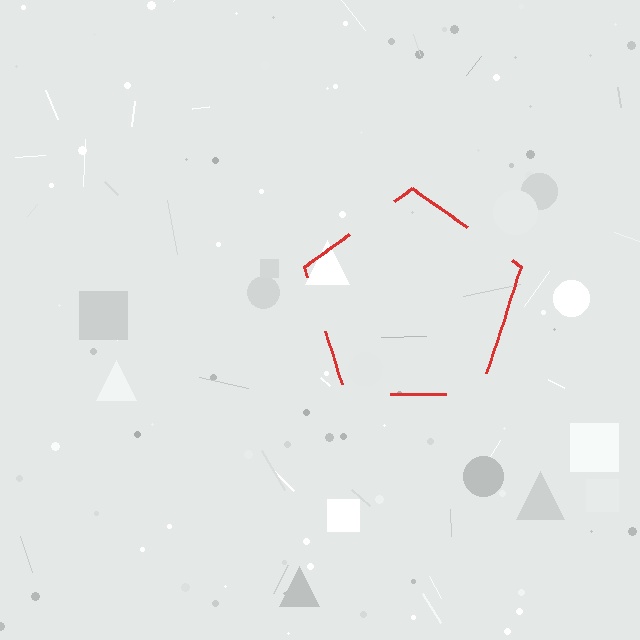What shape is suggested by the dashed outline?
The dashed outline suggests a pentagon.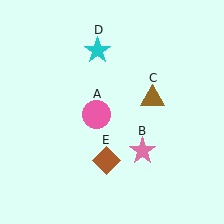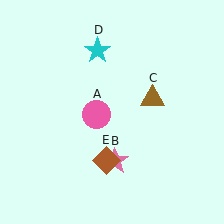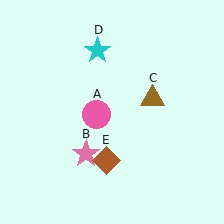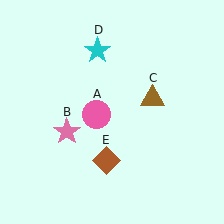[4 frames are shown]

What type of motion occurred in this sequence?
The pink star (object B) rotated clockwise around the center of the scene.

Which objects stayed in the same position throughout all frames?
Pink circle (object A) and brown triangle (object C) and cyan star (object D) and brown diamond (object E) remained stationary.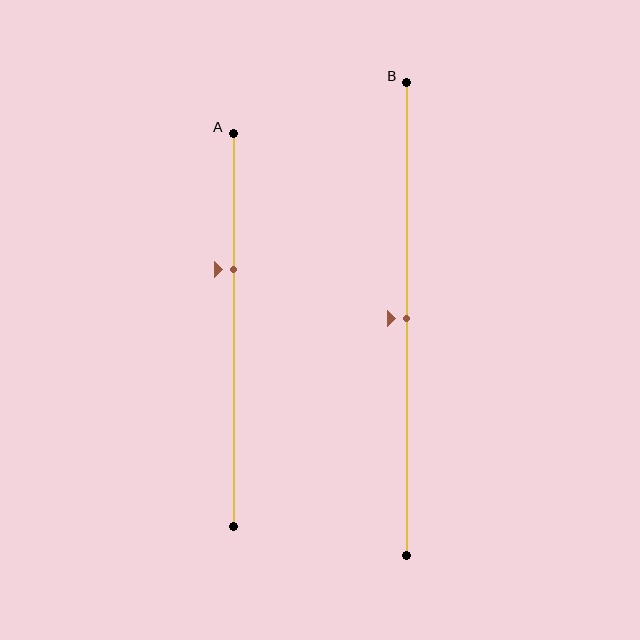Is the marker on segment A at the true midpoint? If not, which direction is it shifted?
No, the marker on segment A is shifted upward by about 15% of the segment length.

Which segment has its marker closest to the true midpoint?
Segment B has its marker closest to the true midpoint.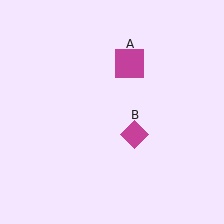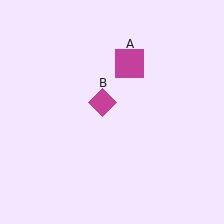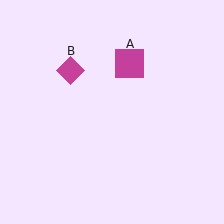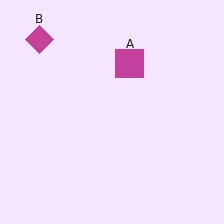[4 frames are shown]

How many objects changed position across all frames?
1 object changed position: magenta diamond (object B).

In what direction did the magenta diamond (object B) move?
The magenta diamond (object B) moved up and to the left.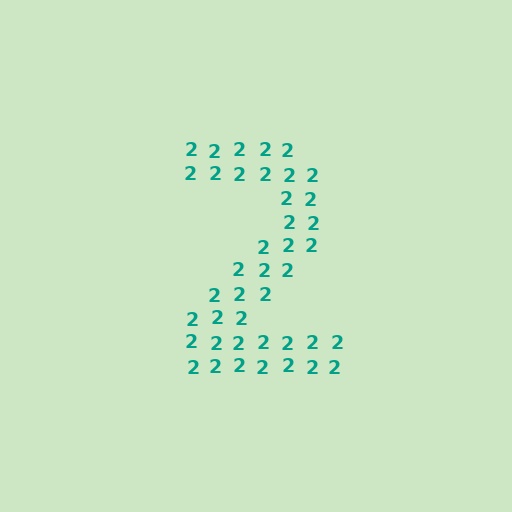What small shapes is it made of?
It is made of small digit 2's.